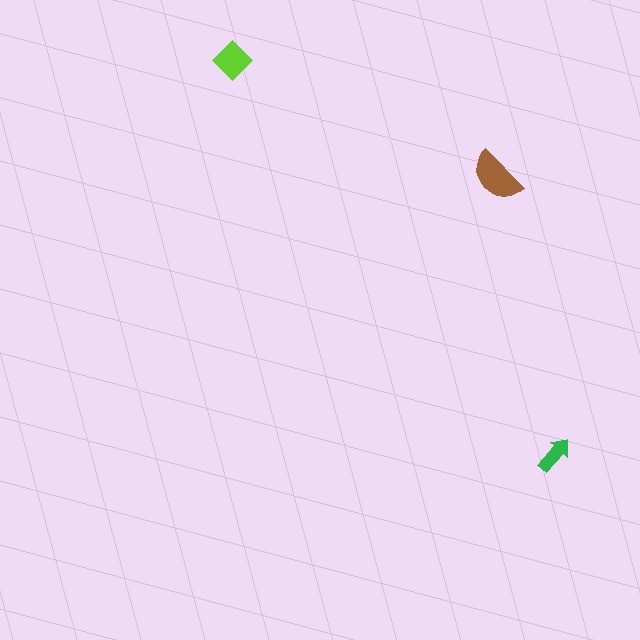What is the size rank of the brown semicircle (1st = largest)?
1st.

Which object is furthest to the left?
The lime diamond is leftmost.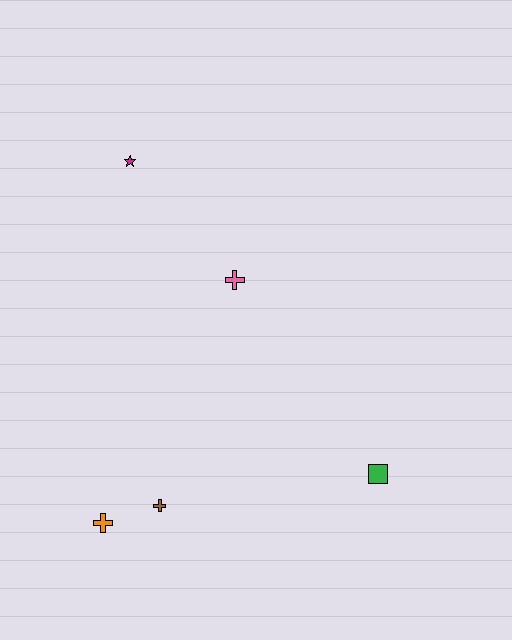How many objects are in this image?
There are 5 objects.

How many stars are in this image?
There is 1 star.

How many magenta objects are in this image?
There is 1 magenta object.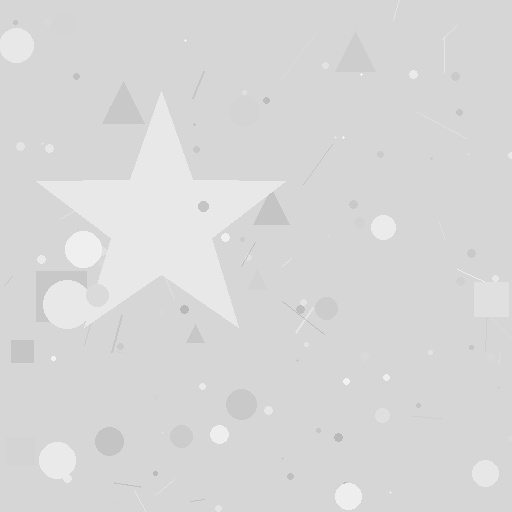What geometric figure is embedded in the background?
A star is embedded in the background.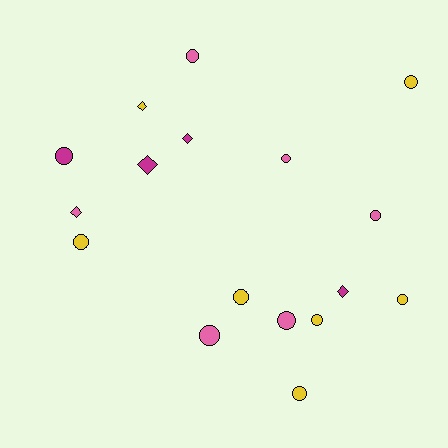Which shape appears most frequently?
Circle, with 12 objects.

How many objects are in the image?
There are 17 objects.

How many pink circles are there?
There are 5 pink circles.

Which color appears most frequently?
Yellow, with 7 objects.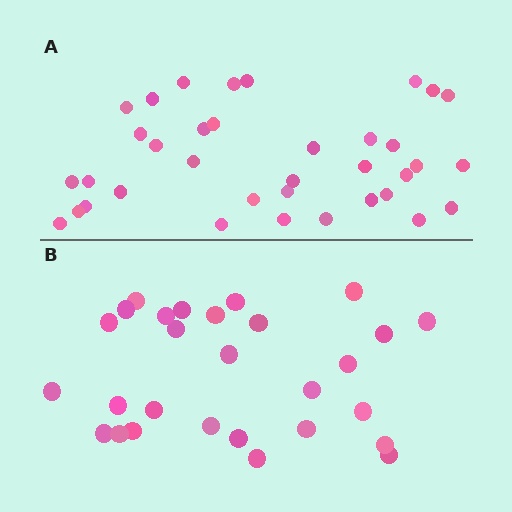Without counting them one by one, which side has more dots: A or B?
Region A (the top region) has more dots.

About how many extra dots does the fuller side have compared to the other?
Region A has roughly 8 or so more dots than region B.